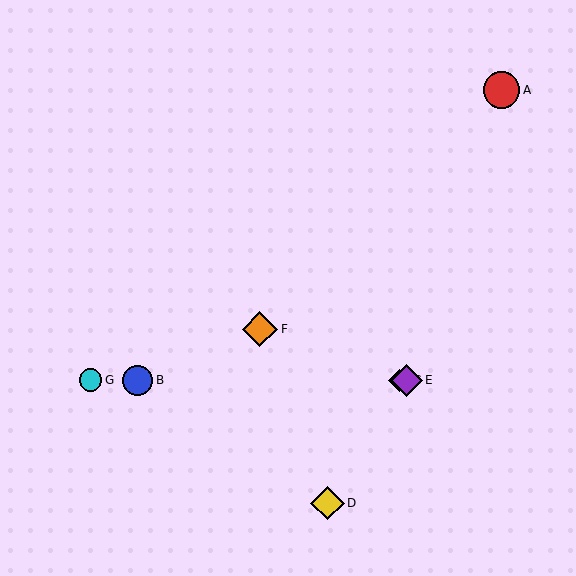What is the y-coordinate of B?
Object B is at y≈380.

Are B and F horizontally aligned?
No, B is at y≈380 and F is at y≈329.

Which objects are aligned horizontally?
Objects B, C, E, G are aligned horizontally.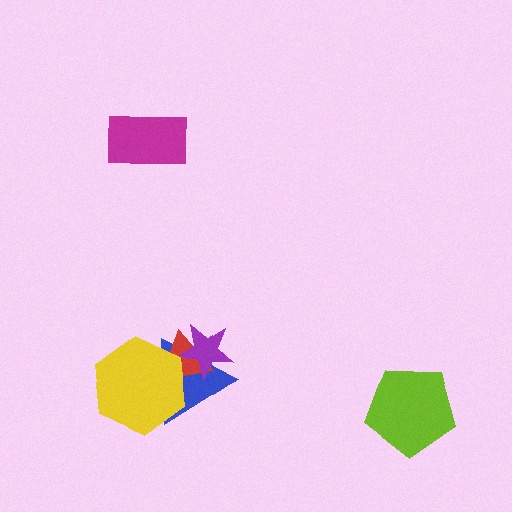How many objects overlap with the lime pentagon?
0 objects overlap with the lime pentagon.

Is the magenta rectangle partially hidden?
No, no other shape covers it.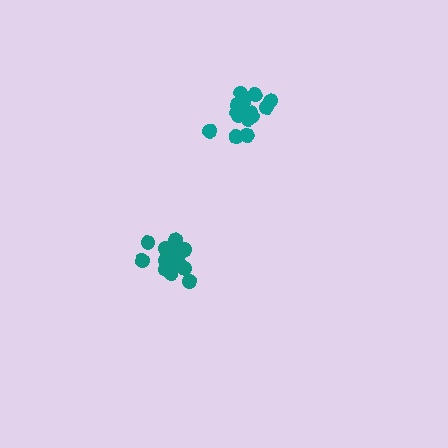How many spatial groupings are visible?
There are 2 spatial groupings.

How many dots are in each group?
Group 1: 16 dots, Group 2: 17 dots (33 total).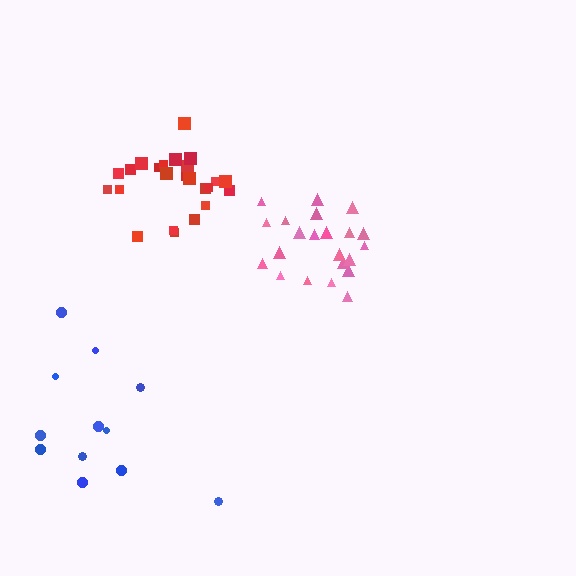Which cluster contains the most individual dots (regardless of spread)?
Red (24).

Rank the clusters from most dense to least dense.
red, pink, blue.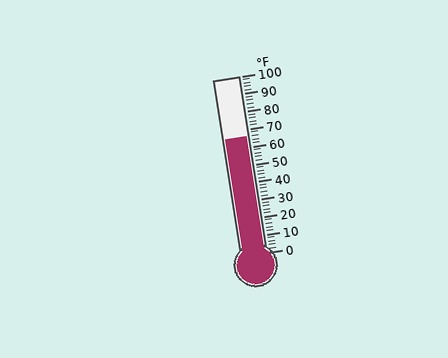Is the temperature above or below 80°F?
The temperature is below 80°F.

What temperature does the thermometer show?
The thermometer shows approximately 66°F.